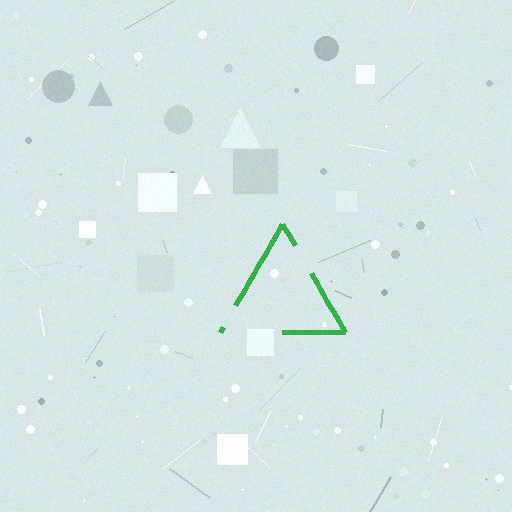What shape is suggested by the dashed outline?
The dashed outline suggests a triangle.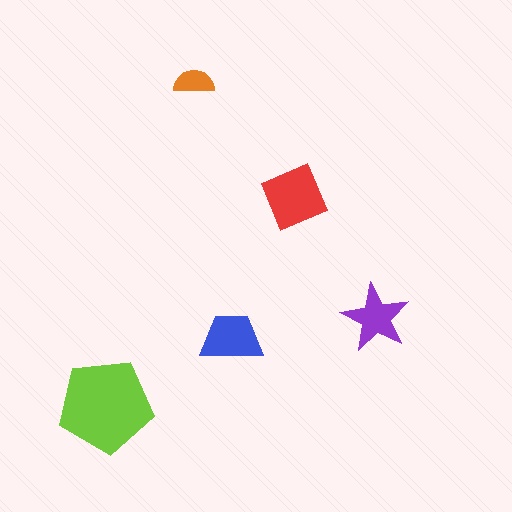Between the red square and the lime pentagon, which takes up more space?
The lime pentagon.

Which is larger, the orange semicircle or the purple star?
The purple star.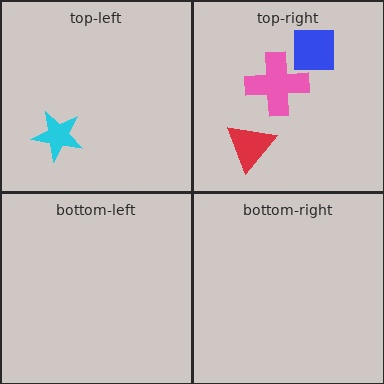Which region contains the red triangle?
The top-right region.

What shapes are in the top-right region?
The red triangle, the pink cross, the blue square.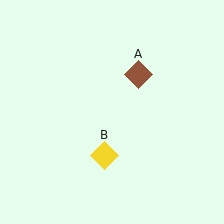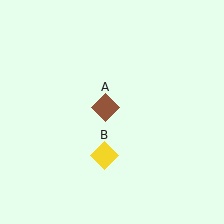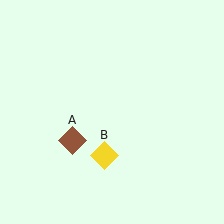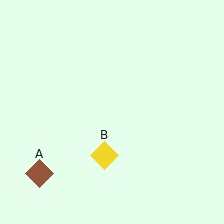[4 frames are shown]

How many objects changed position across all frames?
1 object changed position: brown diamond (object A).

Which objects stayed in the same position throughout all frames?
Yellow diamond (object B) remained stationary.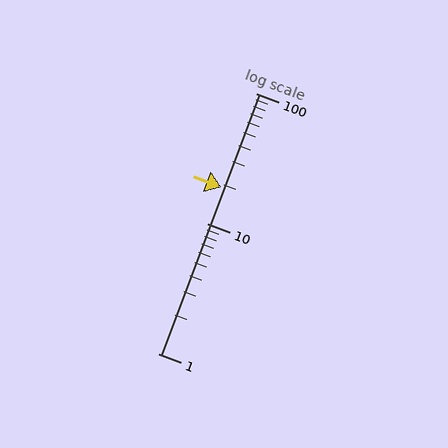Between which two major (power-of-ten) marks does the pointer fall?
The pointer is between 10 and 100.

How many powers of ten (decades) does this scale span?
The scale spans 2 decades, from 1 to 100.